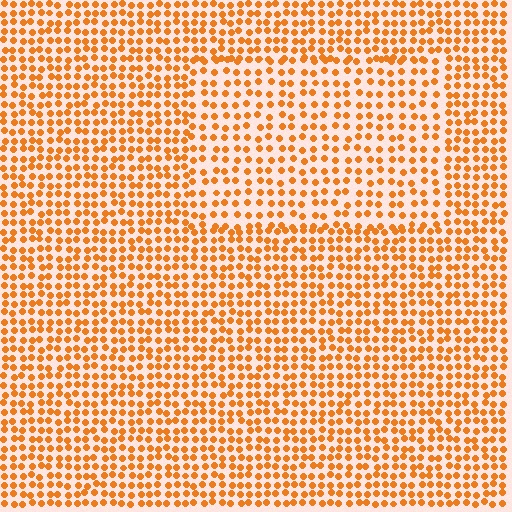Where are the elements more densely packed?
The elements are more densely packed outside the rectangle boundary.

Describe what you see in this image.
The image contains small orange elements arranged at two different densities. A rectangle-shaped region is visible where the elements are less densely packed than the surrounding area.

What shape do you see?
I see a rectangle.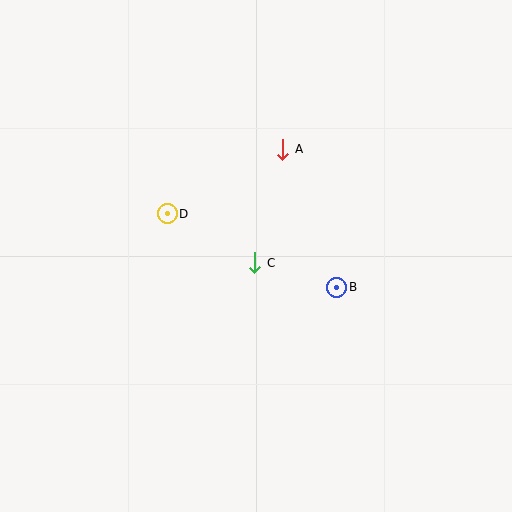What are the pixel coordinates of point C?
Point C is at (255, 263).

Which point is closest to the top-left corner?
Point D is closest to the top-left corner.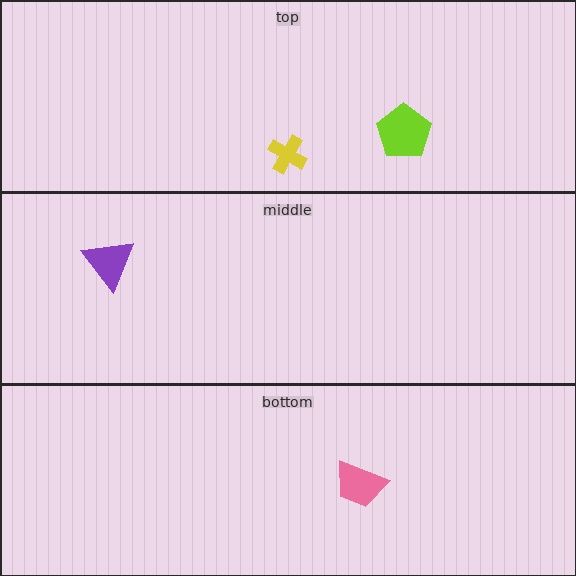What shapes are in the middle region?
The purple triangle.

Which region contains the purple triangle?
The middle region.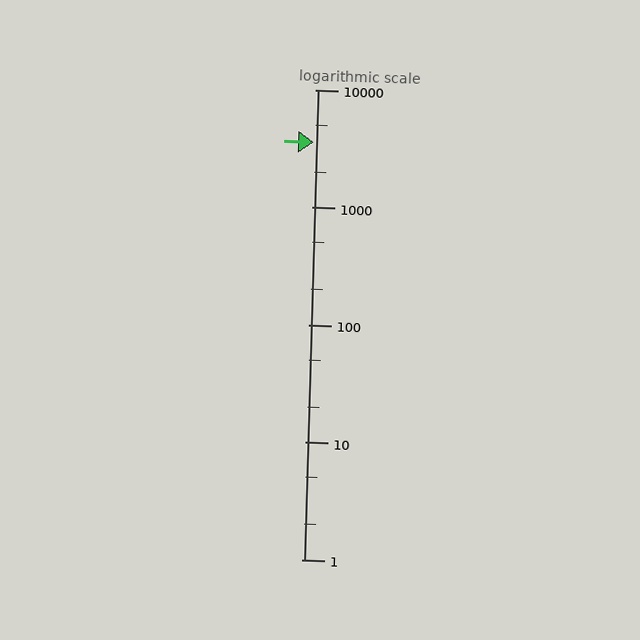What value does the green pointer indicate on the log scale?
The pointer indicates approximately 3600.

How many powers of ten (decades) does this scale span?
The scale spans 4 decades, from 1 to 10000.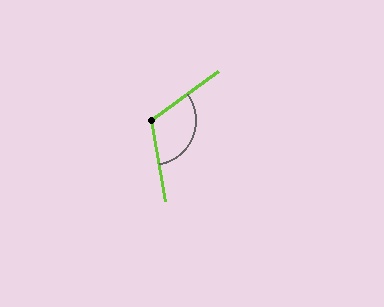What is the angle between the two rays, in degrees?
Approximately 117 degrees.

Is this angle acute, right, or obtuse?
It is obtuse.